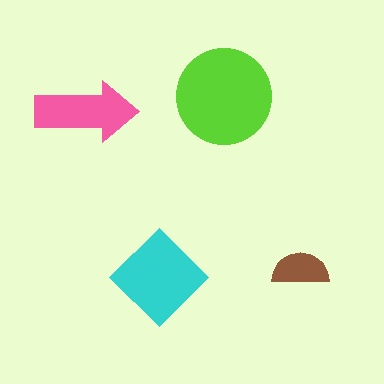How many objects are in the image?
There are 4 objects in the image.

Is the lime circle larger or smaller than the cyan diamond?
Larger.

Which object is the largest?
The lime circle.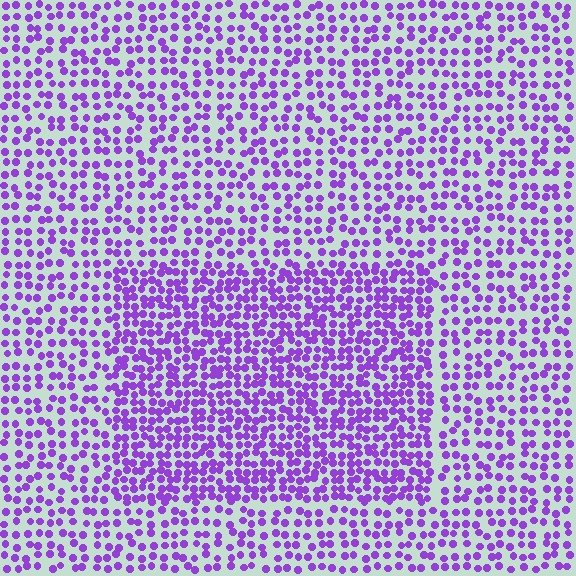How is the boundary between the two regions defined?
The boundary is defined by a change in element density (approximately 1.7x ratio). All elements are the same color, size, and shape.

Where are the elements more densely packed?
The elements are more densely packed inside the rectangle boundary.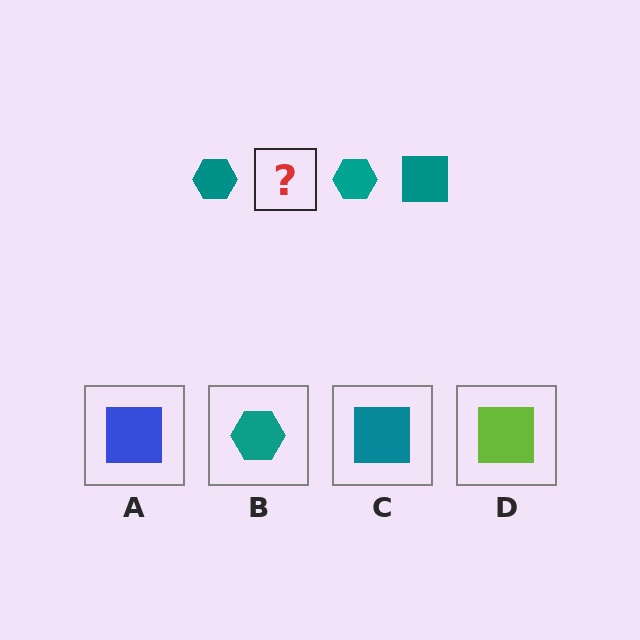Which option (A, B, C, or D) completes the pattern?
C.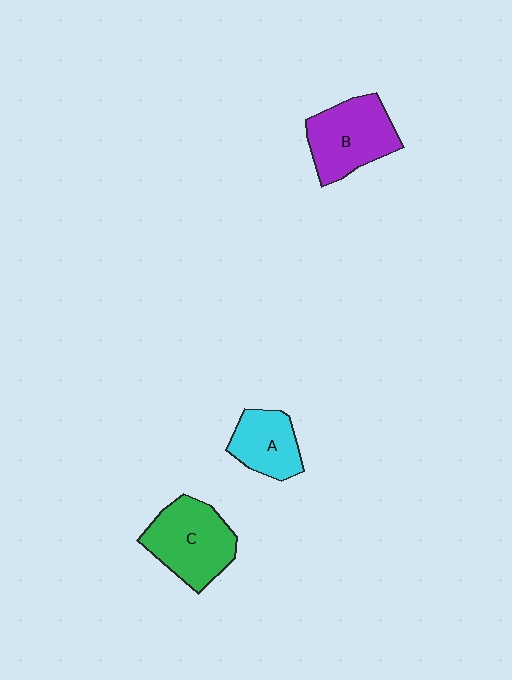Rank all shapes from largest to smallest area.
From largest to smallest: C (green), B (purple), A (cyan).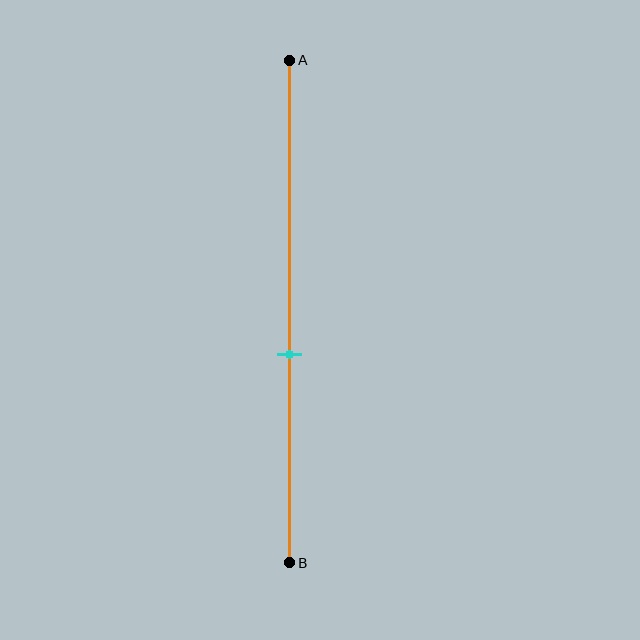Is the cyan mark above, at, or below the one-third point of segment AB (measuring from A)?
The cyan mark is below the one-third point of segment AB.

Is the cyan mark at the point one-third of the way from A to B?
No, the mark is at about 60% from A, not at the 33% one-third point.